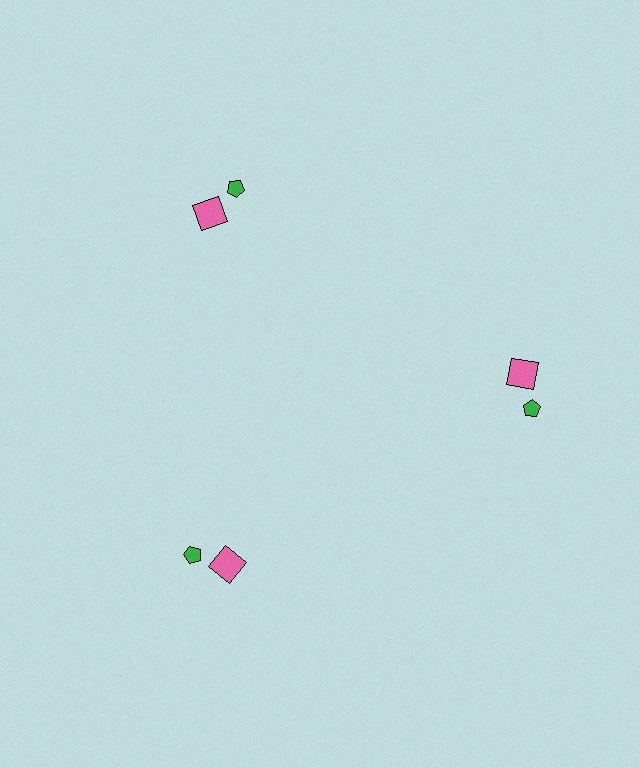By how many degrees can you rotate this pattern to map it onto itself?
The pattern maps onto itself every 120 degrees of rotation.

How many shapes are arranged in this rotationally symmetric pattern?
There are 6 shapes, arranged in 3 groups of 2.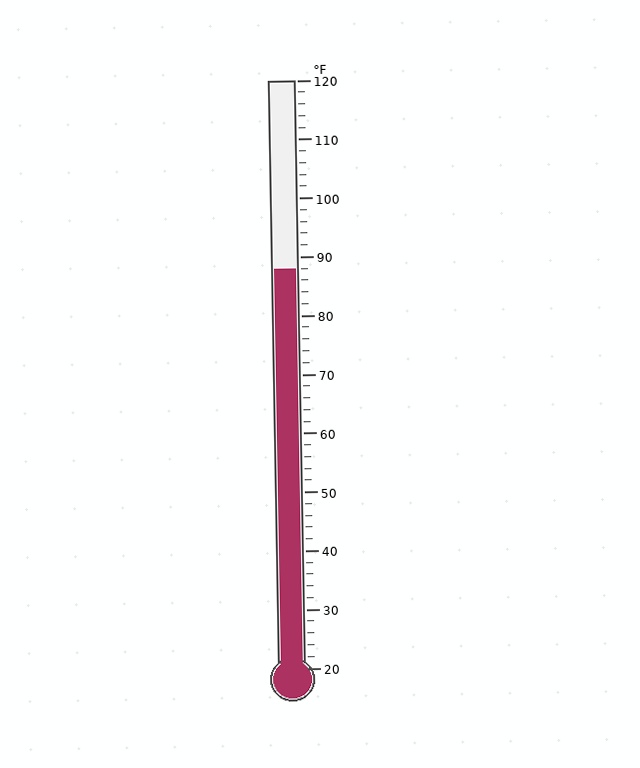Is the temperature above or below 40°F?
The temperature is above 40°F.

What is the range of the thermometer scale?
The thermometer scale ranges from 20°F to 120°F.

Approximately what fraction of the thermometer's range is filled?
The thermometer is filled to approximately 70% of its range.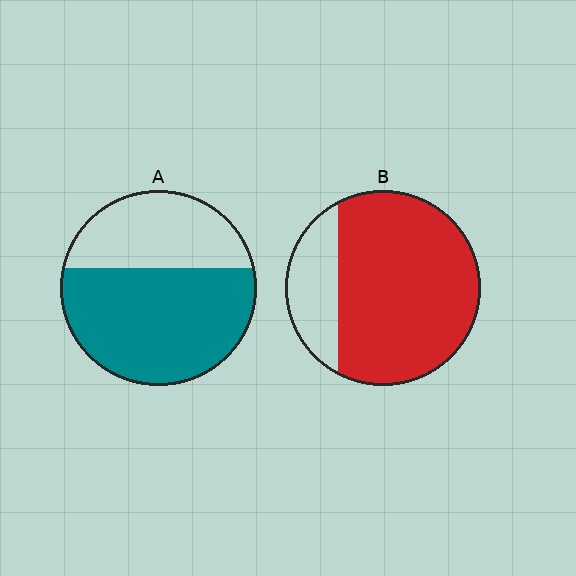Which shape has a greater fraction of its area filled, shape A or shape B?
Shape B.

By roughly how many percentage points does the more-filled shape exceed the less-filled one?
By roughly 15 percentage points (B over A).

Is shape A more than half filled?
Yes.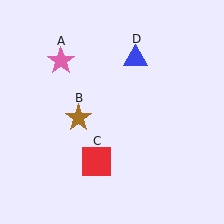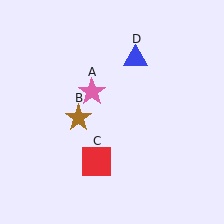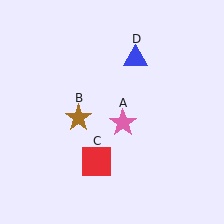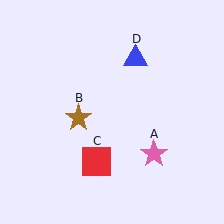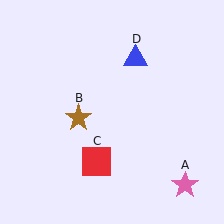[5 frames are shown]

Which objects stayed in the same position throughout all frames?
Brown star (object B) and red square (object C) and blue triangle (object D) remained stationary.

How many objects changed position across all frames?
1 object changed position: pink star (object A).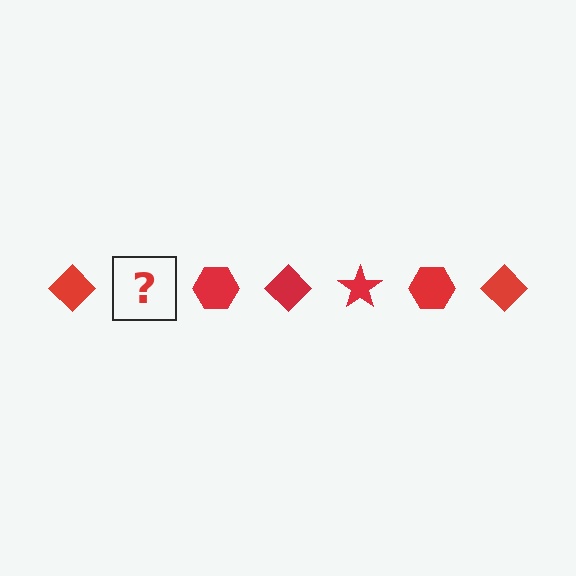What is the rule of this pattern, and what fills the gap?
The rule is that the pattern cycles through diamond, star, hexagon shapes in red. The gap should be filled with a red star.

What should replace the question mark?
The question mark should be replaced with a red star.